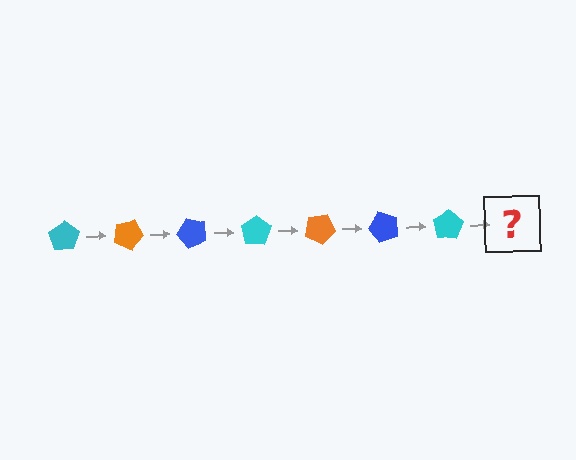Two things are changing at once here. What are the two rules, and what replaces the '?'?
The two rules are that it rotates 25 degrees each step and the color cycles through cyan, orange, and blue. The '?' should be an orange pentagon, rotated 175 degrees from the start.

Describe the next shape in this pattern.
It should be an orange pentagon, rotated 175 degrees from the start.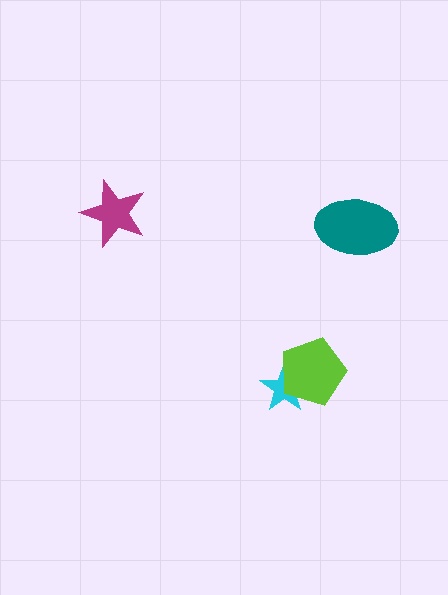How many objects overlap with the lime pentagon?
1 object overlaps with the lime pentagon.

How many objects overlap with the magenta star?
0 objects overlap with the magenta star.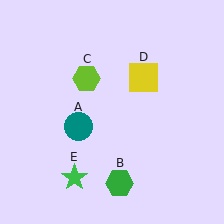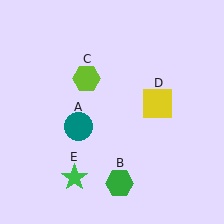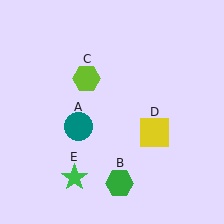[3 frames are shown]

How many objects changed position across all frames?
1 object changed position: yellow square (object D).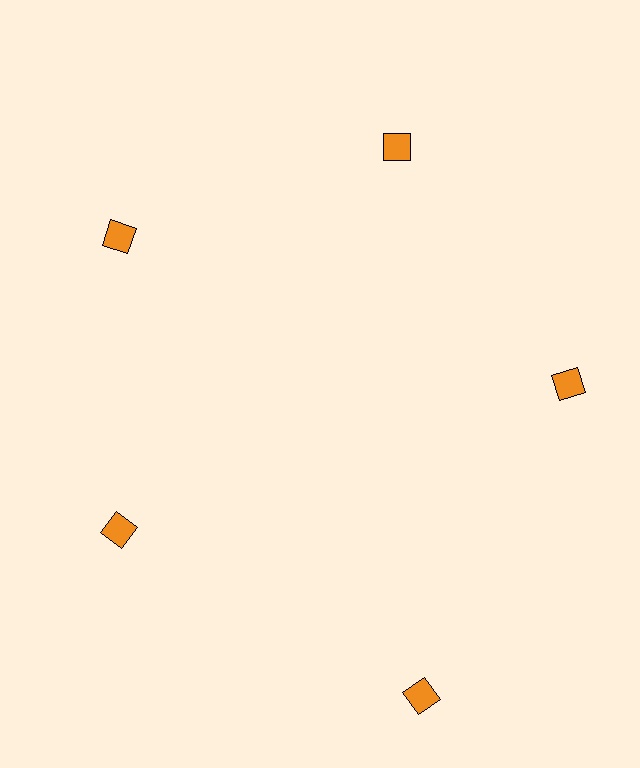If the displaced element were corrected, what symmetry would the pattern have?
It would have 5-fold rotational symmetry — the pattern would map onto itself every 72 degrees.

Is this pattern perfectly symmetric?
No. The 5 orange diamonds are arranged in a ring, but one element near the 5 o'clock position is pushed outward from the center, breaking the 5-fold rotational symmetry.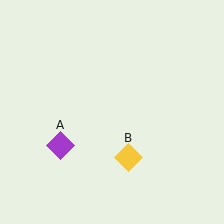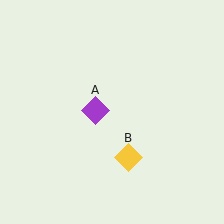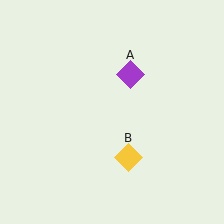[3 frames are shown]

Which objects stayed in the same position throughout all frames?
Yellow diamond (object B) remained stationary.